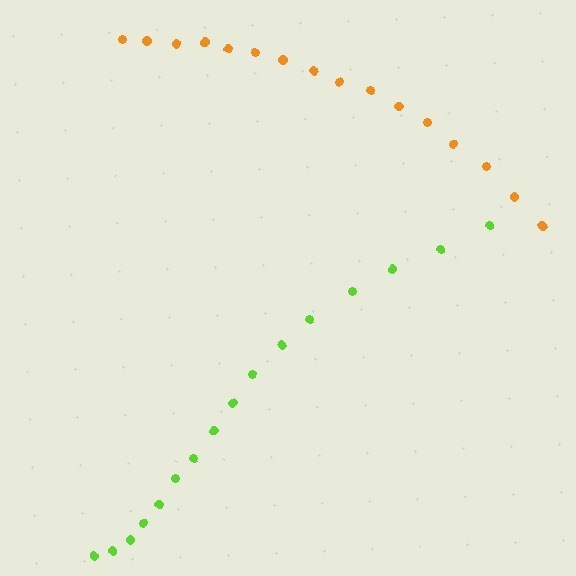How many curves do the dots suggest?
There are 2 distinct paths.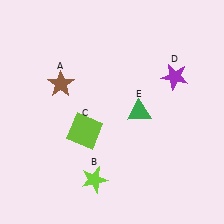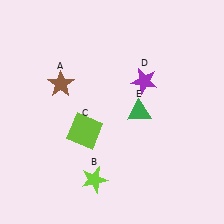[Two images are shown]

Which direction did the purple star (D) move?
The purple star (D) moved left.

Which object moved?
The purple star (D) moved left.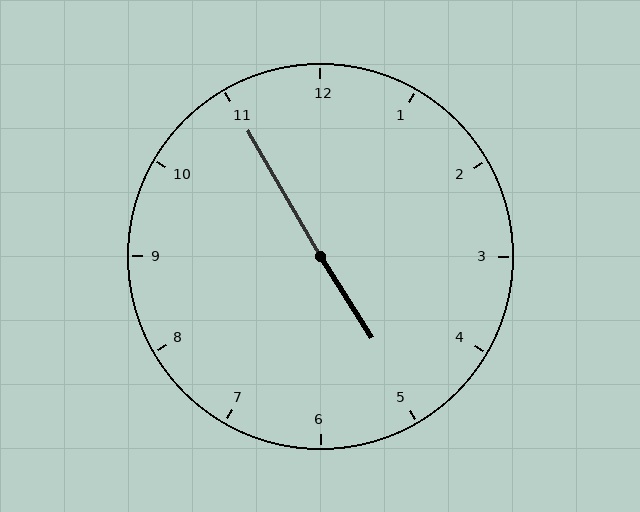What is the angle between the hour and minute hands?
Approximately 178 degrees.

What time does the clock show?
4:55.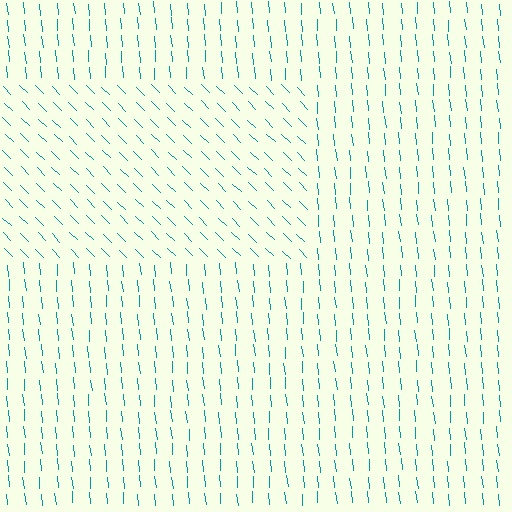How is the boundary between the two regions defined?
The boundary is defined purely by a change in line orientation (approximately 39 degrees difference). All lines are the same color and thickness.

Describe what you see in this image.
The image is filled with small teal line segments. A rectangle region in the image has lines oriented differently from the surrounding lines, creating a visible texture boundary.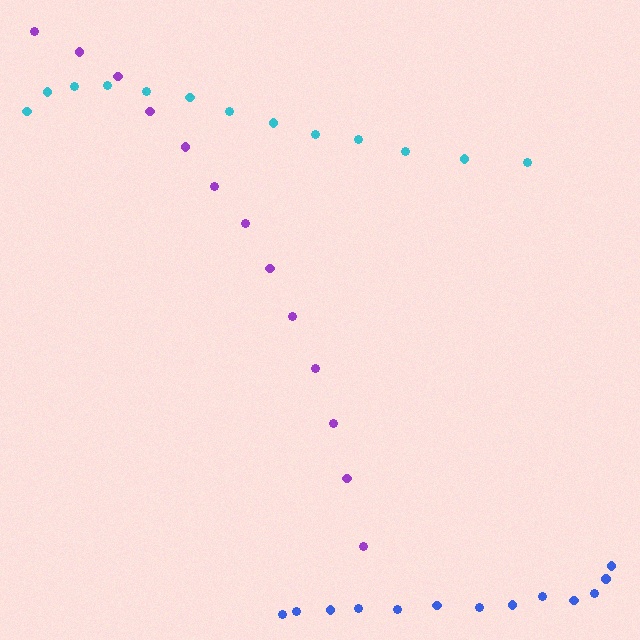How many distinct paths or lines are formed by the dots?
There are 3 distinct paths.